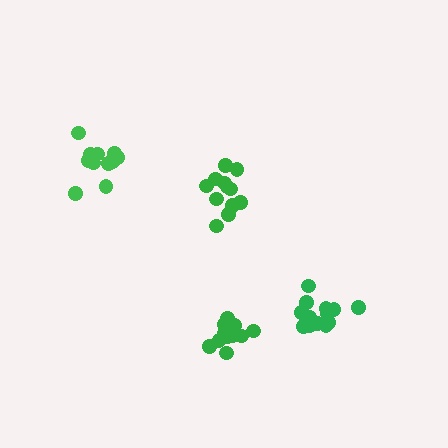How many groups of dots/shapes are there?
There are 4 groups.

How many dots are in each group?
Group 1: 12 dots, Group 2: 11 dots, Group 3: 11 dots, Group 4: 15 dots (49 total).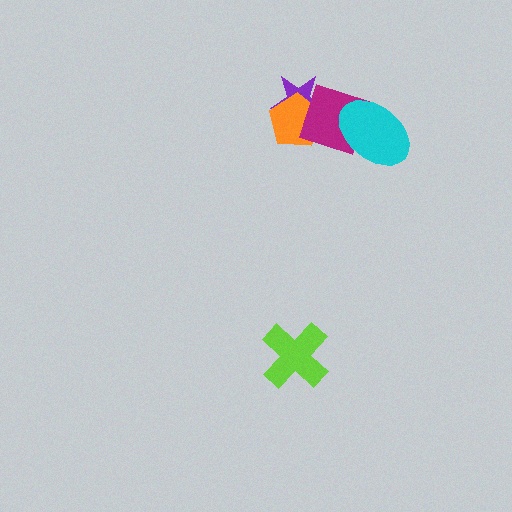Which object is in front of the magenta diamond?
The cyan ellipse is in front of the magenta diamond.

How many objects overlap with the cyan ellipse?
1 object overlaps with the cyan ellipse.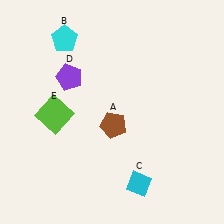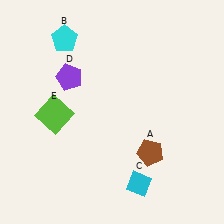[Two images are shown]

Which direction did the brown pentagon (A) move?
The brown pentagon (A) moved right.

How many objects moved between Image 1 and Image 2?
1 object moved between the two images.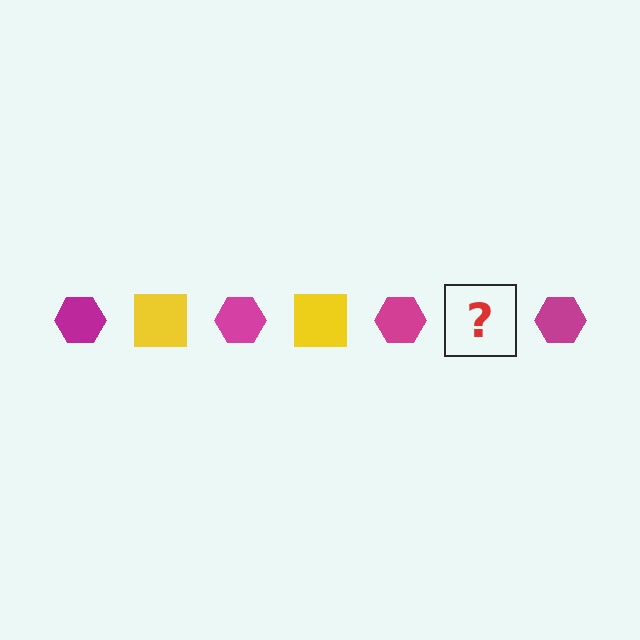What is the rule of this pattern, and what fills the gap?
The rule is that the pattern alternates between magenta hexagon and yellow square. The gap should be filled with a yellow square.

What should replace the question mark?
The question mark should be replaced with a yellow square.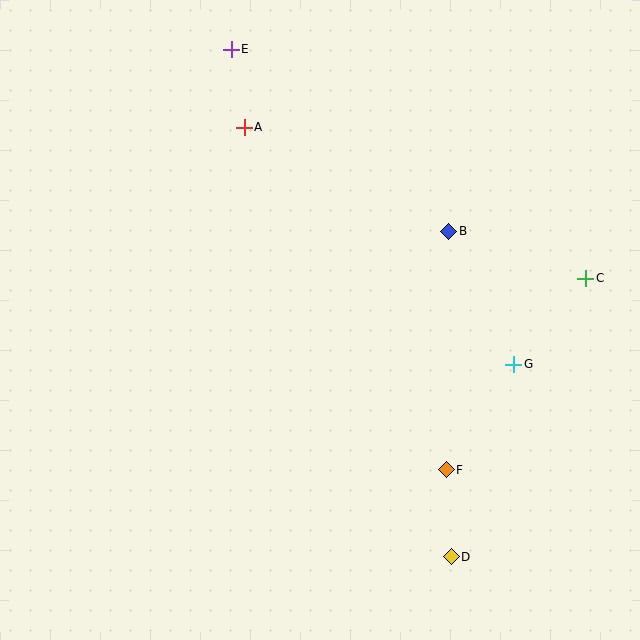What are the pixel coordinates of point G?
Point G is at (514, 364).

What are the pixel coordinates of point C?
Point C is at (586, 278).